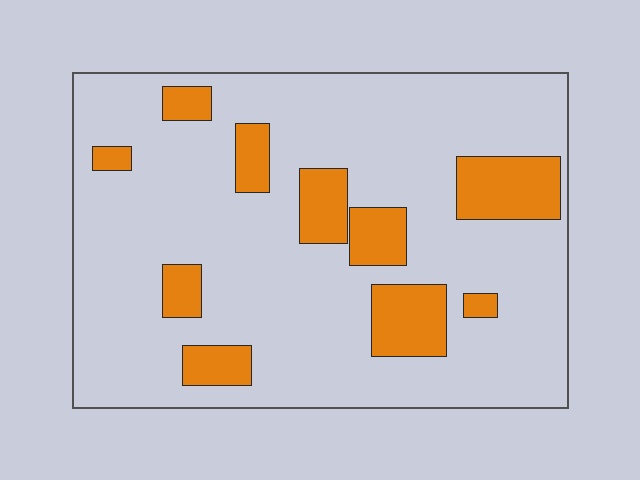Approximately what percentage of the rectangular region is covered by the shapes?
Approximately 20%.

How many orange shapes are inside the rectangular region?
10.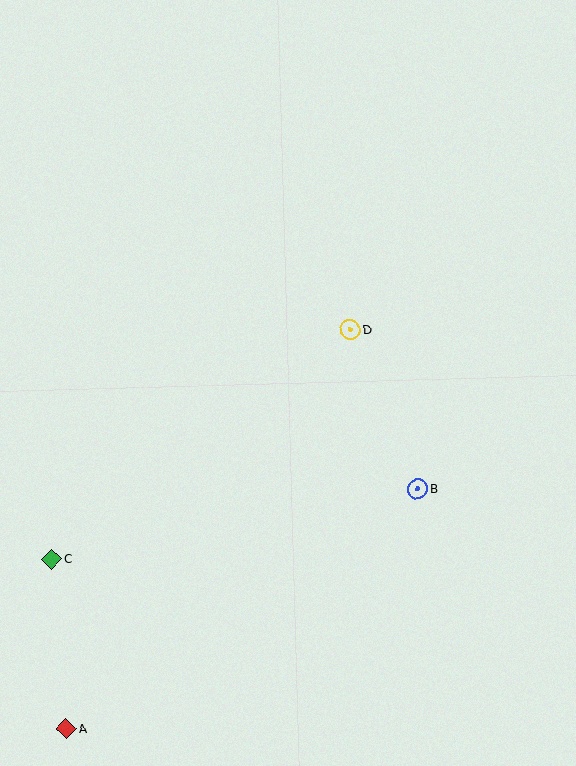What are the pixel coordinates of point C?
Point C is at (52, 560).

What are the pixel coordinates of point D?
Point D is at (350, 330).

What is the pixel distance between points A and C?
The distance between A and C is 170 pixels.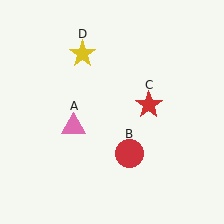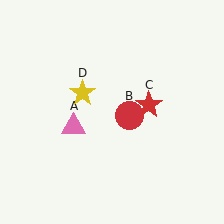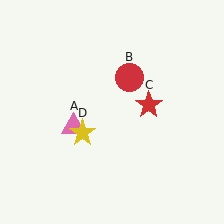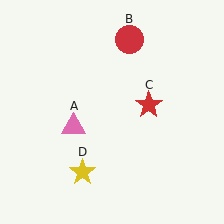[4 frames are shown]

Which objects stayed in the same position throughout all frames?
Pink triangle (object A) and red star (object C) remained stationary.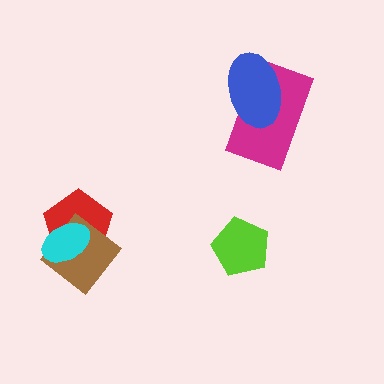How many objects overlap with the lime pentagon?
0 objects overlap with the lime pentagon.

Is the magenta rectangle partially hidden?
Yes, it is partially covered by another shape.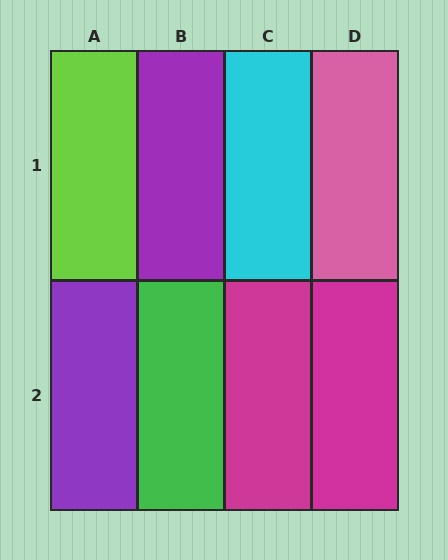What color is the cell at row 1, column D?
Pink.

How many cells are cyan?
1 cell is cyan.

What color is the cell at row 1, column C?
Cyan.